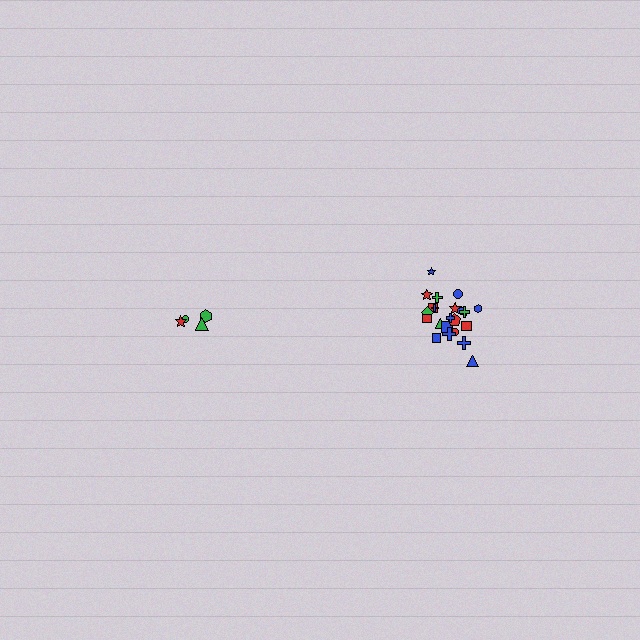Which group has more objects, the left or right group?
The right group.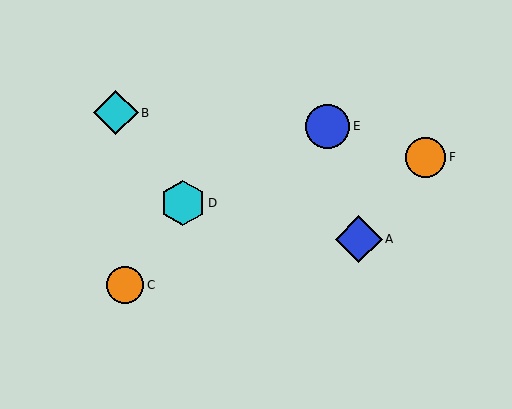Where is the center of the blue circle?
The center of the blue circle is at (328, 126).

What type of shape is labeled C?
Shape C is an orange circle.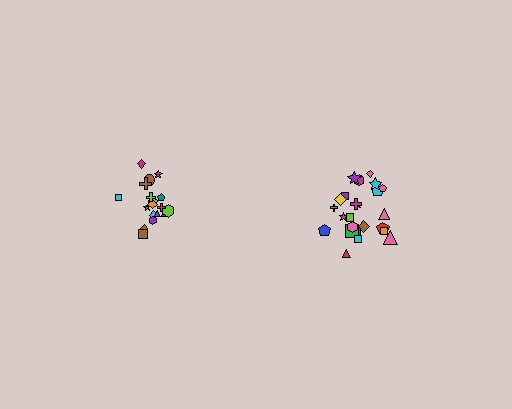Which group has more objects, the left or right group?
The right group.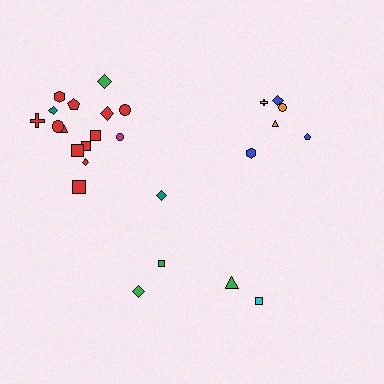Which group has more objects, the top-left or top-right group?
The top-left group.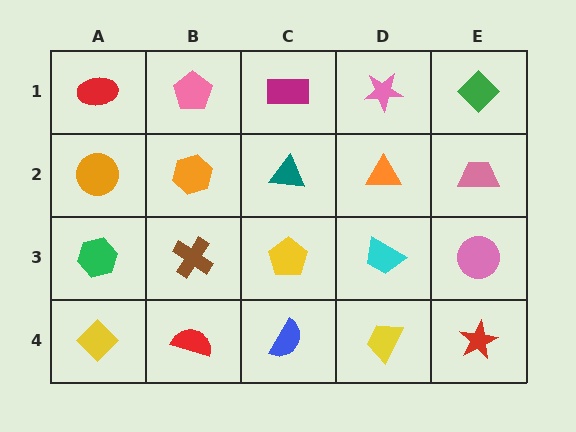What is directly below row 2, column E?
A pink circle.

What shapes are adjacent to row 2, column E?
A green diamond (row 1, column E), a pink circle (row 3, column E), an orange triangle (row 2, column D).